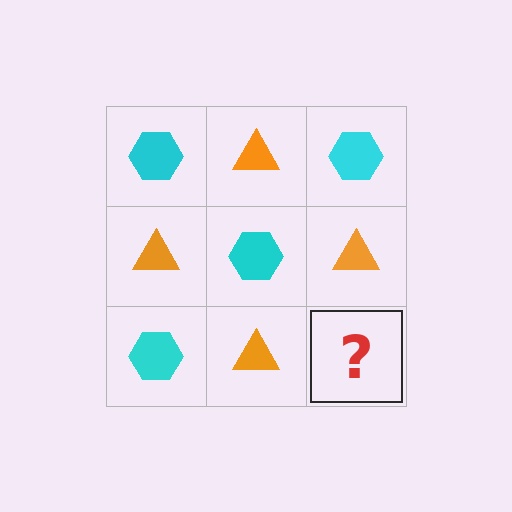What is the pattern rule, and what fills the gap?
The rule is that it alternates cyan hexagon and orange triangle in a checkerboard pattern. The gap should be filled with a cyan hexagon.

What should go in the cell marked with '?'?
The missing cell should contain a cyan hexagon.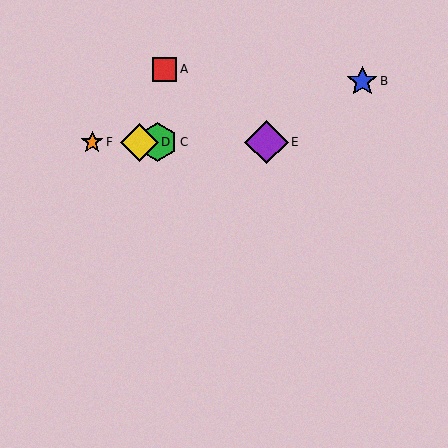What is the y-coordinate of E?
Object E is at y≈142.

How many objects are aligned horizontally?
4 objects (C, D, E, F) are aligned horizontally.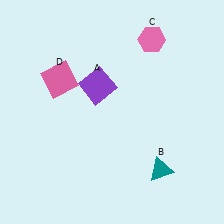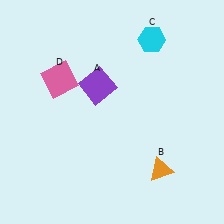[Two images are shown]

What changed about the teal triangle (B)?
In Image 1, B is teal. In Image 2, it changed to orange.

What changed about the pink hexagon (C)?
In Image 1, C is pink. In Image 2, it changed to cyan.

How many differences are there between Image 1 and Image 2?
There are 2 differences between the two images.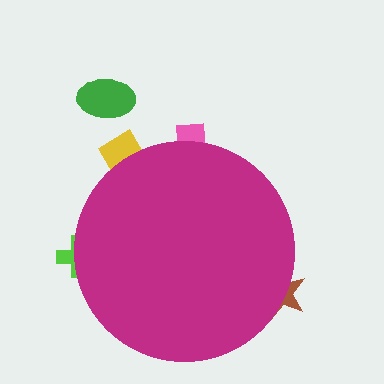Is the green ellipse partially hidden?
No, the green ellipse is fully visible.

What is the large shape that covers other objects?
A magenta circle.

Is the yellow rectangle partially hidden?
Yes, the yellow rectangle is partially hidden behind the magenta circle.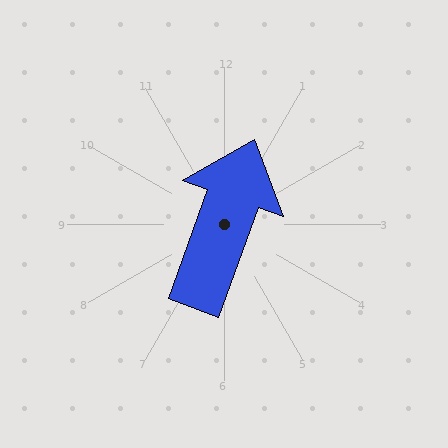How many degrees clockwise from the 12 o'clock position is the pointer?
Approximately 20 degrees.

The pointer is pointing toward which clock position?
Roughly 1 o'clock.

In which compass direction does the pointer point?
North.